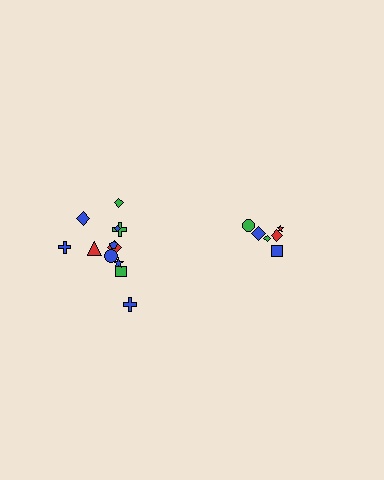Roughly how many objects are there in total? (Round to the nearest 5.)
Roughly 20 objects in total.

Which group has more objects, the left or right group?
The left group.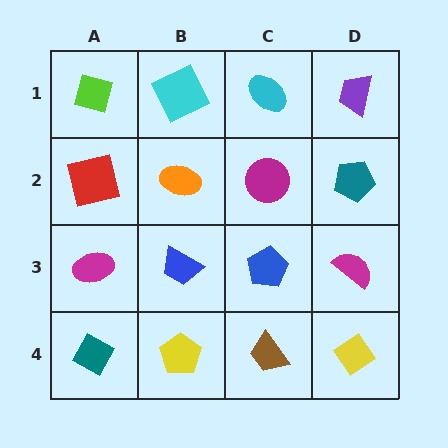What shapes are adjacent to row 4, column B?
A blue trapezoid (row 3, column B), a teal diamond (row 4, column A), a brown trapezoid (row 4, column C).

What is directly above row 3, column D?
A teal pentagon.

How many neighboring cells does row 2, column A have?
3.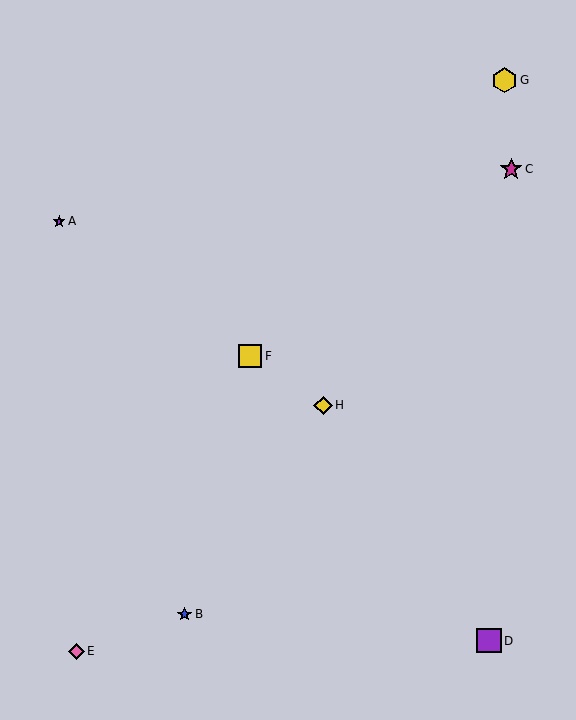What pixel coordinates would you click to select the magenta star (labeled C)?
Click at (511, 169) to select the magenta star C.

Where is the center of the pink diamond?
The center of the pink diamond is at (77, 651).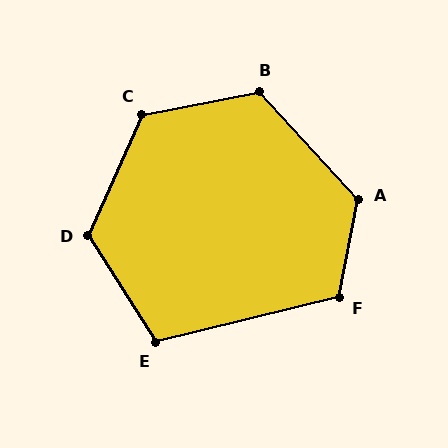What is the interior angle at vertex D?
Approximately 124 degrees (obtuse).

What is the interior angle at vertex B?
Approximately 122 degrees (obtuse).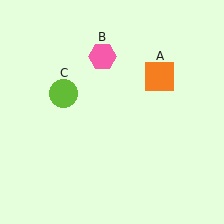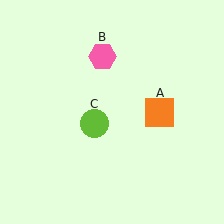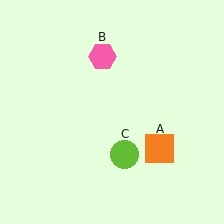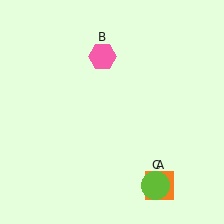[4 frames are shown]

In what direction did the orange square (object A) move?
The orange square (object A) moved down.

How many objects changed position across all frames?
2 objects changed position: orange square (object A), lime circle (object C).